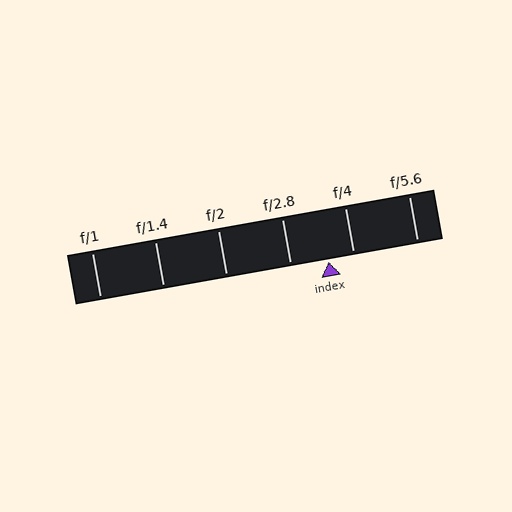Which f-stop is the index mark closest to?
The index mark is closest to f/4.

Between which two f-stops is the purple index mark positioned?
The index mark is between f/2.8 and f/4.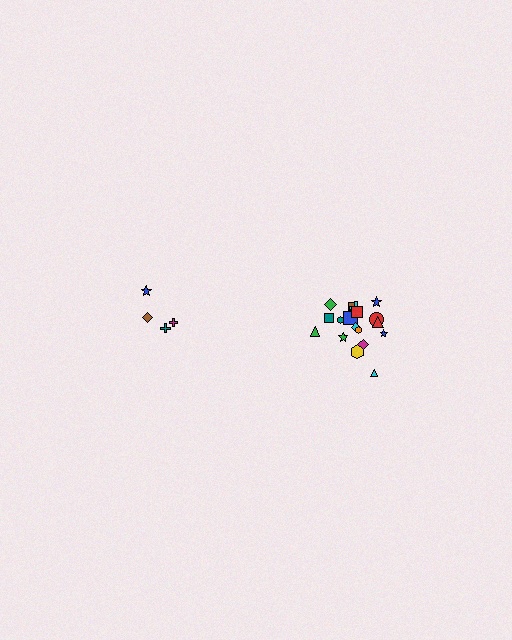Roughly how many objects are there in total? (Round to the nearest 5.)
Roughly 20 objects in total.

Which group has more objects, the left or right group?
The right group.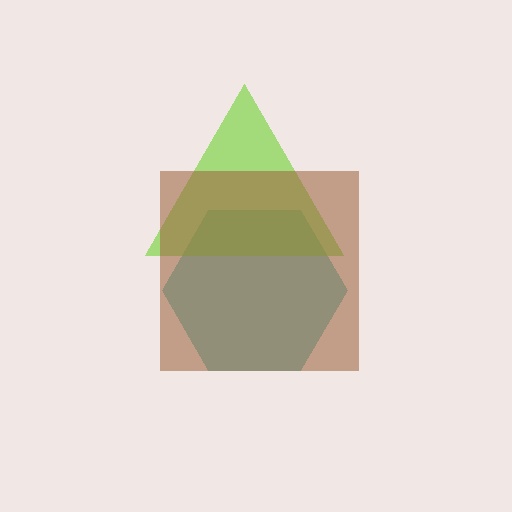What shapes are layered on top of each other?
The layered shapes are: a teal hexagon, a lime triangle, a brown square.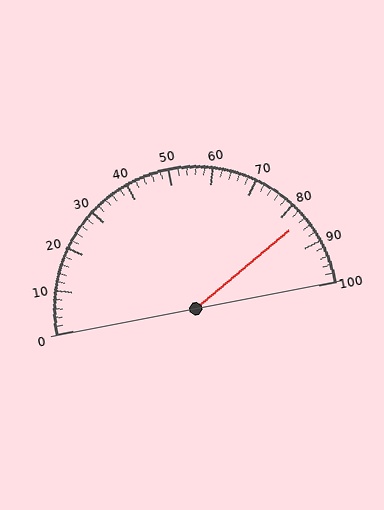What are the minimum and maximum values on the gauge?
The gauge ranges from 0 to 100.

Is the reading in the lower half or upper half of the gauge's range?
The reading is in the upper half of the range (0 to 100).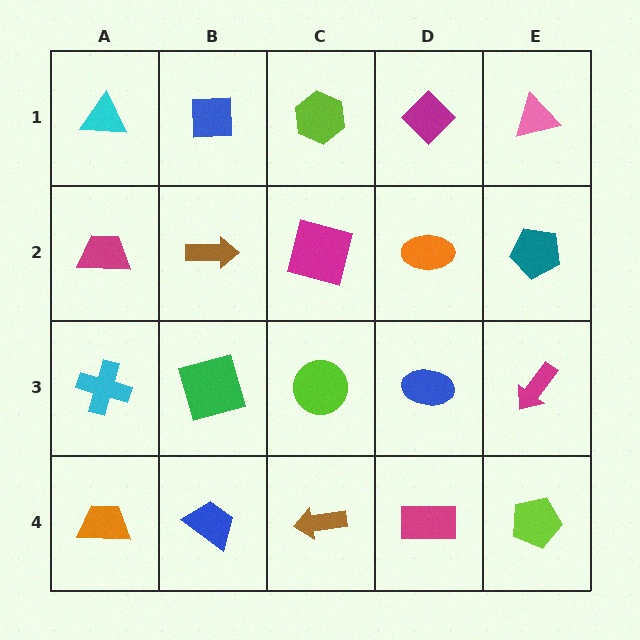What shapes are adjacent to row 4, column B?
A green square (row 3, column B), an orange trapezoid (row 4, column A), a brown arrow (row 4, column C).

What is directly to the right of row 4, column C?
A magenta rectangle.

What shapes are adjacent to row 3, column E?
A teal pentagon (row 2, column E), a lime pentagon (row 4, column E), a blue ellipse (row 3, column D).